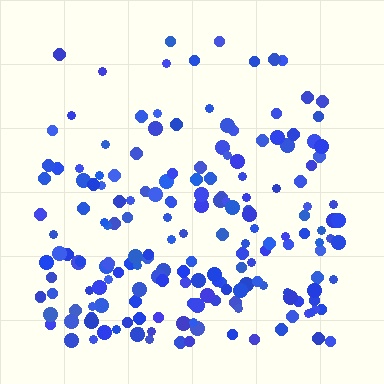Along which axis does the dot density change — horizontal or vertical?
Vertical.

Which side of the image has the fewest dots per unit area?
The top.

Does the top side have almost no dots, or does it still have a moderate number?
Still a moderate number, just noticeably fewer than the bottom.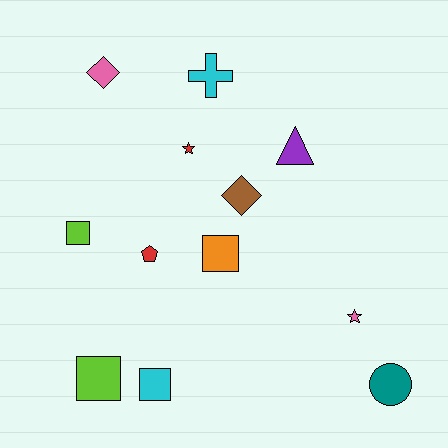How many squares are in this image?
There are 4 squares.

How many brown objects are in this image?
There is 1 brown object.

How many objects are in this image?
There are 12 objects.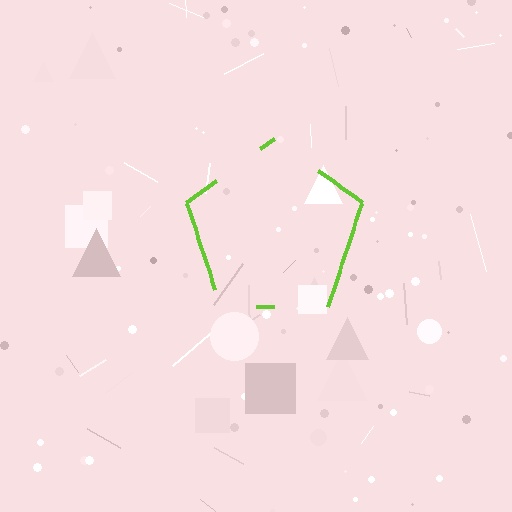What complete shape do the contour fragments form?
The contour fragments form a pentagon.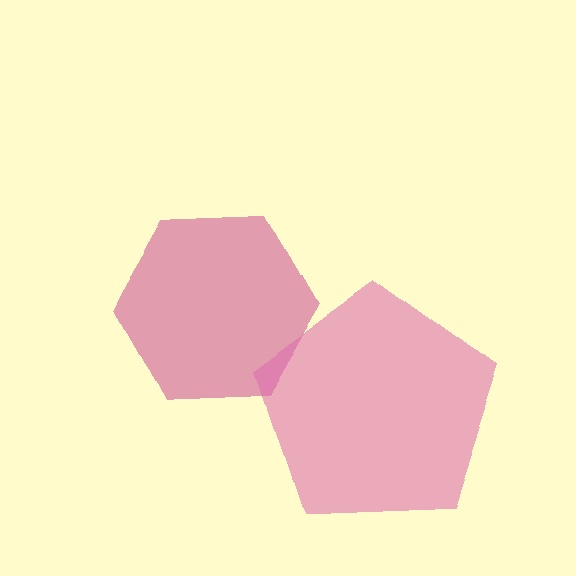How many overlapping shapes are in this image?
There are 2 overlapping shapes in the image.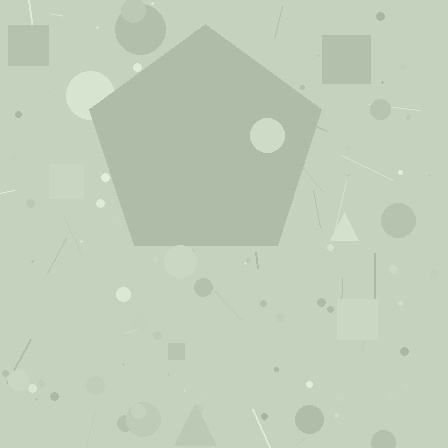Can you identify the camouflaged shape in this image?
The camouflaged shape is a pentagon.